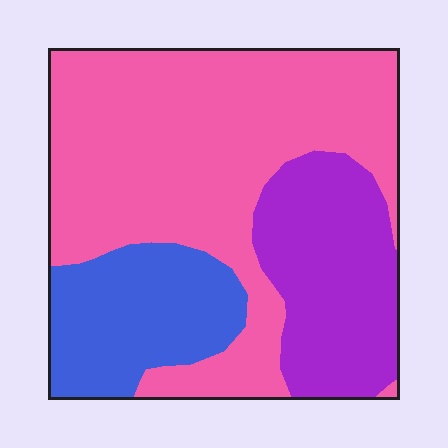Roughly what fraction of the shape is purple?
Purple covers 24% of the shape.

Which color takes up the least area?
Blue, at roughly 20%.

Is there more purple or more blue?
Purple.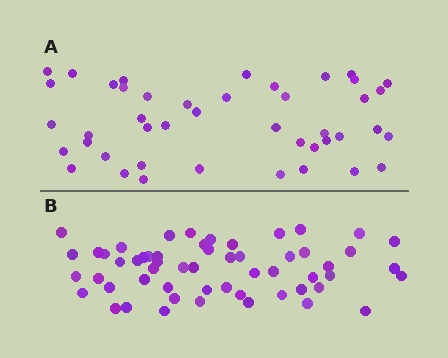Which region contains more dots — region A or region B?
Region B (the bottom region) has more dots.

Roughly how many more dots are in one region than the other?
Region B has roughly 12 or so more dots than region A.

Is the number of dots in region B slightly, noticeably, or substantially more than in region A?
Region B has noticeably more, but not dramatically so. The ratio is roughly 1.3 to 1.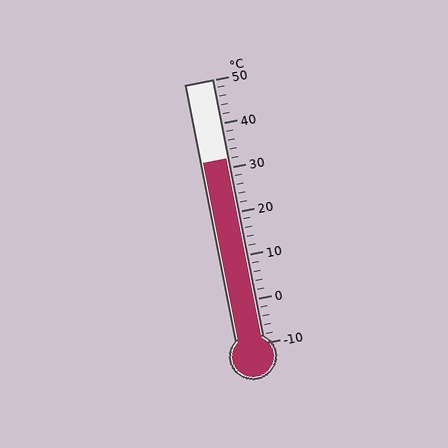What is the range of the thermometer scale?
The thermometer scale ranges from -10°C to 50°C.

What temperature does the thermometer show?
The thermometer shows approximately 32°C.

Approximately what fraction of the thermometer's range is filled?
The thermometer is filled to approximately 70% of its range.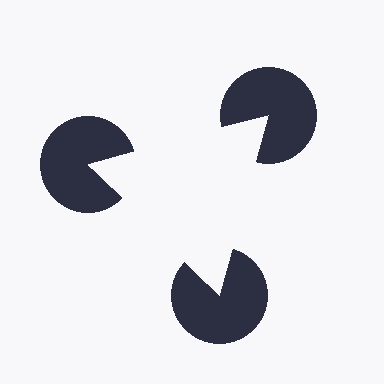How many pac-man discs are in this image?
There are 3 — one at each vertex of the illusory triangle.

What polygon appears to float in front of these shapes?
An illusory triangle — its edges are inferred from the aligned wedge cuts in the pac-man discs, not physically drawn.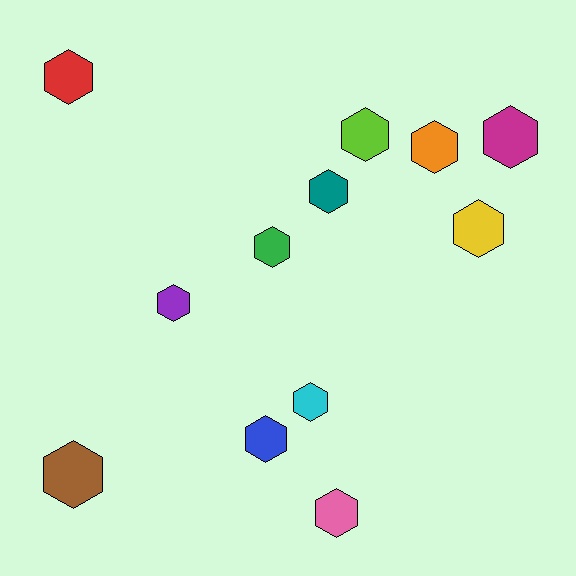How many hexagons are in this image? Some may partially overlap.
There are 12 hexagons.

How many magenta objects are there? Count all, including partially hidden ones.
There is 1 magenta object.